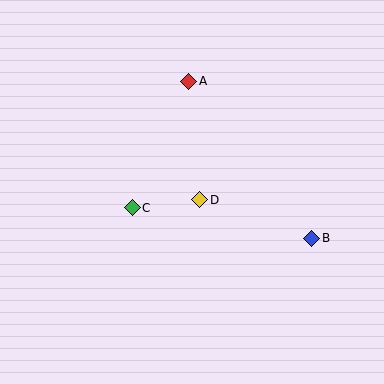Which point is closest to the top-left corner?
Point A is closest to the top-left corner.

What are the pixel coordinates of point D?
Point D is at (200, 200).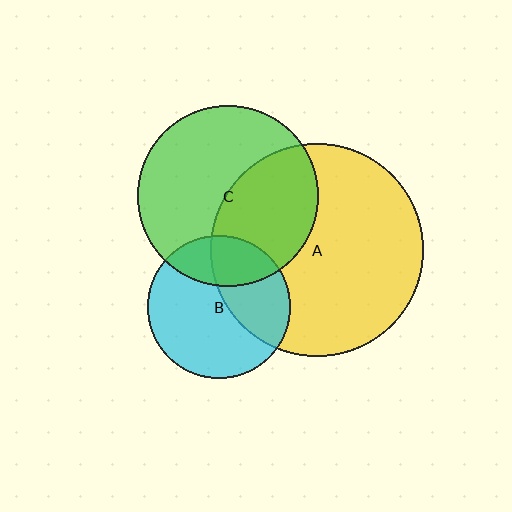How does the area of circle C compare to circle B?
Approximately 1.6 times.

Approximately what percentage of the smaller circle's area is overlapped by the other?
Approximately 35%.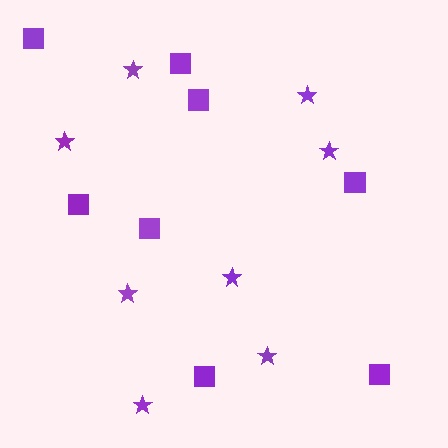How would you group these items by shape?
There are 2 groups: one group of stars (8) and one group of squares (8).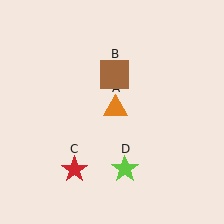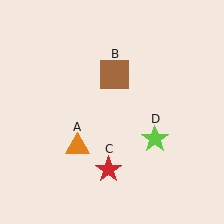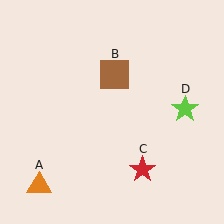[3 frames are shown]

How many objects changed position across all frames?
3 objects changed position: orange triangle (object A), red star (object C), lime star (object D).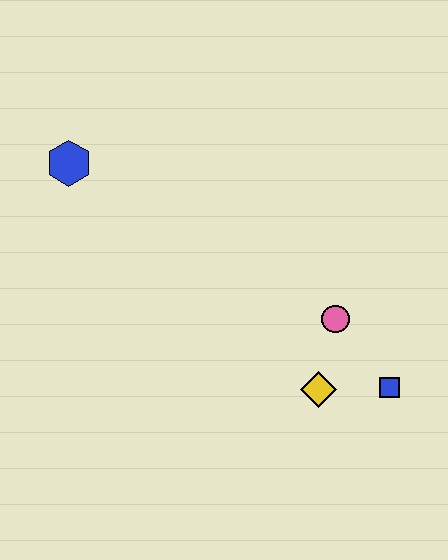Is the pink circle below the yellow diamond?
No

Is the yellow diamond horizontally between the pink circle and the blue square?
No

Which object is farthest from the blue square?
The blue hexagon is farthest from the blue square.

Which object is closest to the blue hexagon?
The pink circle is closest to the blue hexagon.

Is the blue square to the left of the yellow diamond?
No